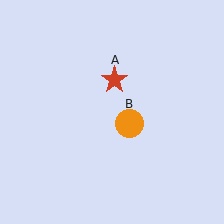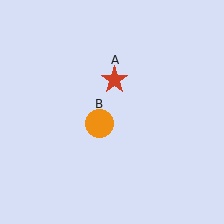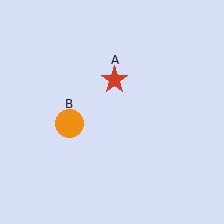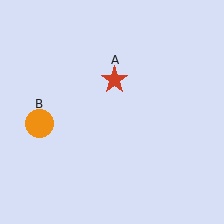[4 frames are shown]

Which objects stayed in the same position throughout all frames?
Red star (object A) remained stationary.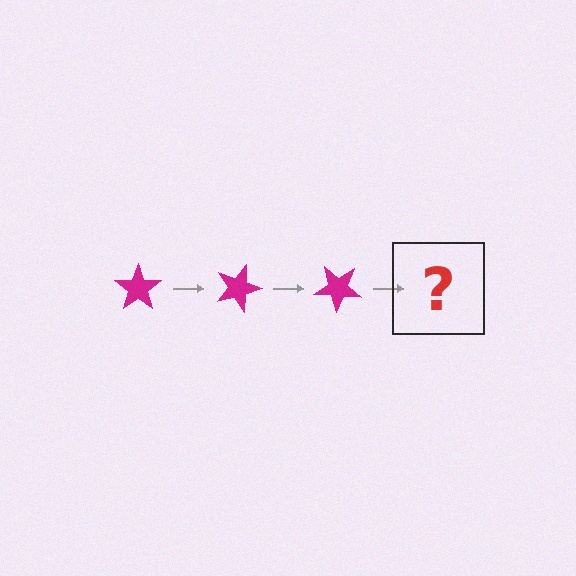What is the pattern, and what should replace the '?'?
The pattern is that the star rotates 20 degrees each step. The '?' should be a magenta star rotated 60 degrees.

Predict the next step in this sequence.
The next step is a magenta star rotated 60 degrees.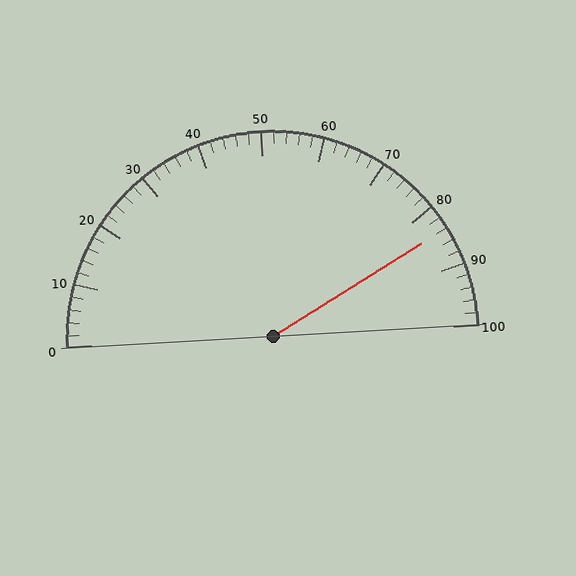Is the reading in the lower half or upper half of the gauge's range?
The reading is in the upper half of the range (0 to 100).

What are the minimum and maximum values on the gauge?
The gauge ranges from 0 to 100.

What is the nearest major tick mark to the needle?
The nearest major tick mark is 80.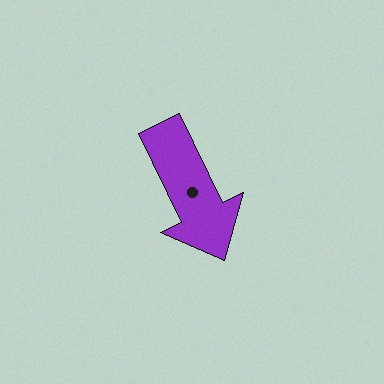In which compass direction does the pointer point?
Southeast.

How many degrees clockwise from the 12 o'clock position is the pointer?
Approximately 154 degrees.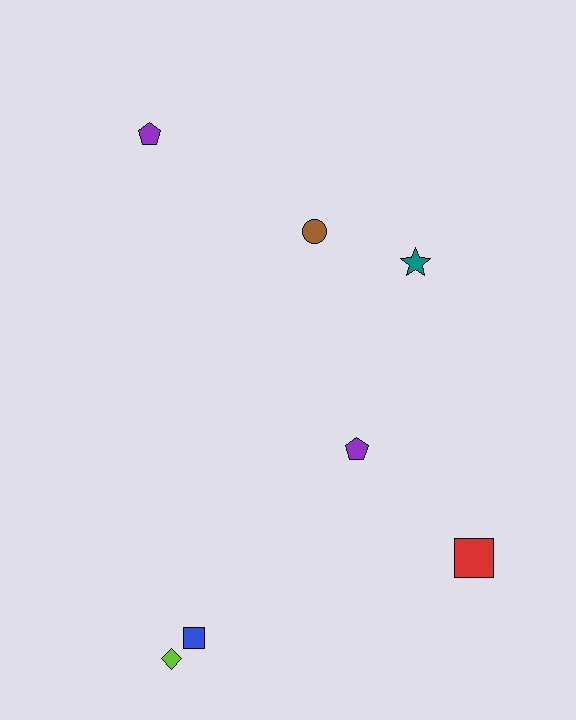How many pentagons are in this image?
There are 2 pentagons.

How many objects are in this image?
There are 7 objects.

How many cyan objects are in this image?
There are no cyan objects.